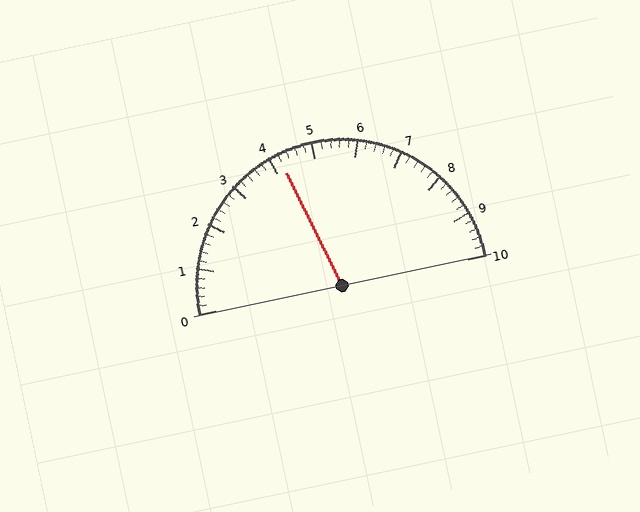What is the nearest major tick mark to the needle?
The nearest major tick mark is 4.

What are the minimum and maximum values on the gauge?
The gauge ranges from 0 to 10.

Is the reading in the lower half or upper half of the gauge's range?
The reading is in the lower half of the range (0 to 10).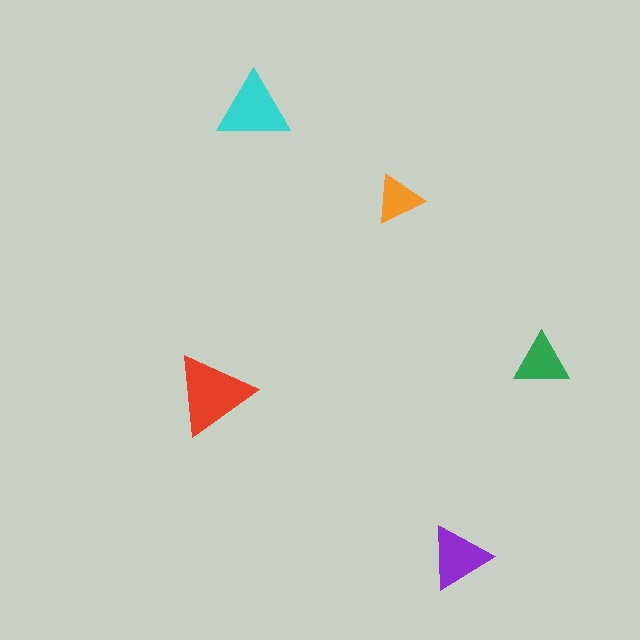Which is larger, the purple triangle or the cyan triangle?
The cyan one.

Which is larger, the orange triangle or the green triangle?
The green one.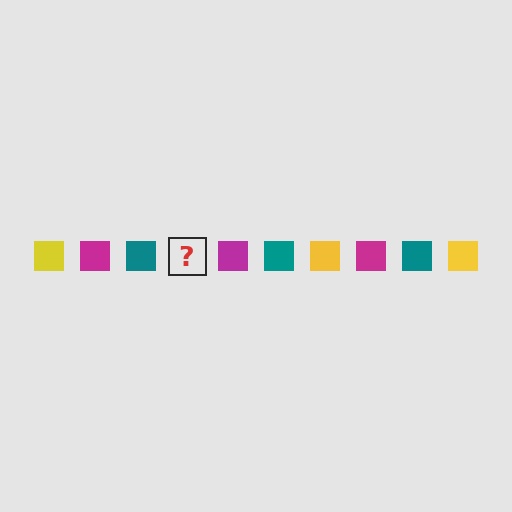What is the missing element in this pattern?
The missing element is a yellow square.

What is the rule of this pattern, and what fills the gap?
The rule is that the pattern cycles through yellow, magenta, teal squares. The gap should be filled with a yellow square.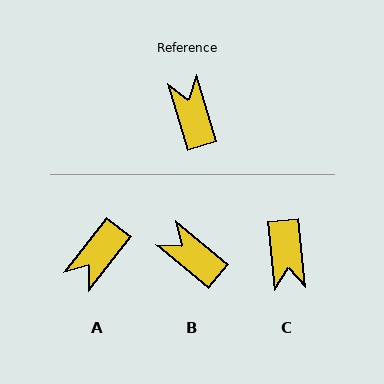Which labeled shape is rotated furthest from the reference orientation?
C, about 169 degrees away.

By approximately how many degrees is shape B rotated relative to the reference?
Approximately 34 degrees counter-clockwise.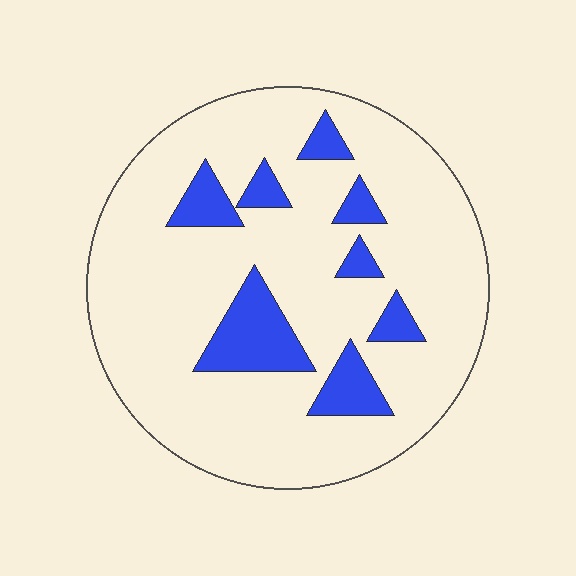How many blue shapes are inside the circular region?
8.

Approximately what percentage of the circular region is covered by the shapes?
Approximately 15%.